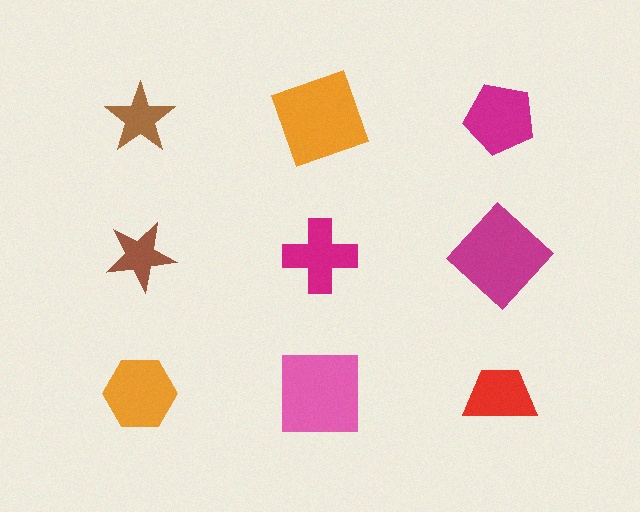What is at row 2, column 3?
A magenta diamond.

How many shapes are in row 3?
3 shapes.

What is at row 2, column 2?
A magenta cross.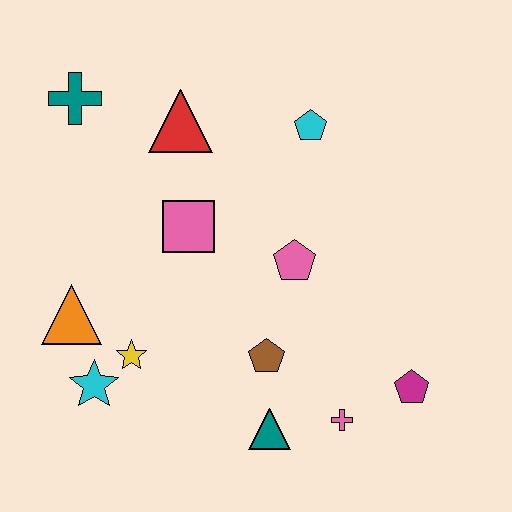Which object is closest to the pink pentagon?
The brown pentagon is closest to the pink pentagon.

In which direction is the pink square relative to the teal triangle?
The pink square is above the teal triangle.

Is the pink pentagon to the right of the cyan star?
Yes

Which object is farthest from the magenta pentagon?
The teal cross is farthest from the magenta pentagon.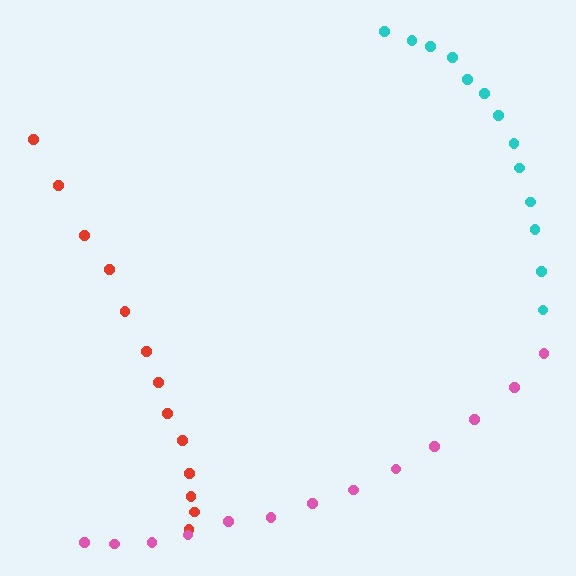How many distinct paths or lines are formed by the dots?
There are 3 distinct paths.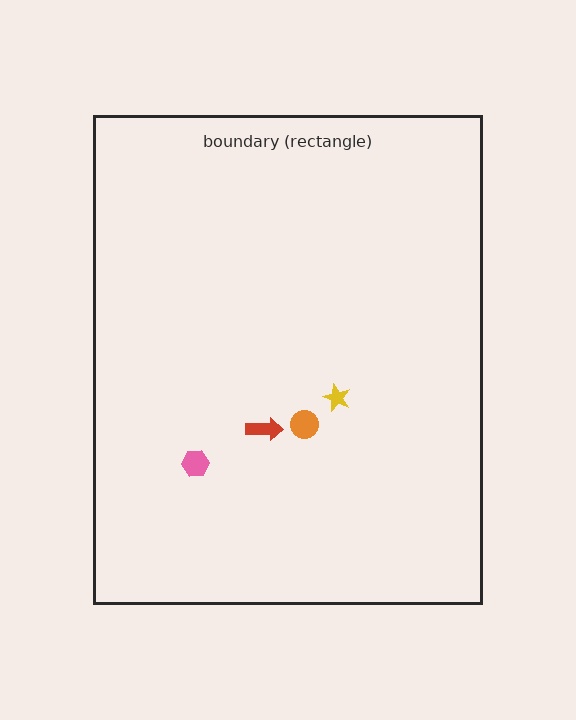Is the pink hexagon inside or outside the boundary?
Inside.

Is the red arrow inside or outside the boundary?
Inside.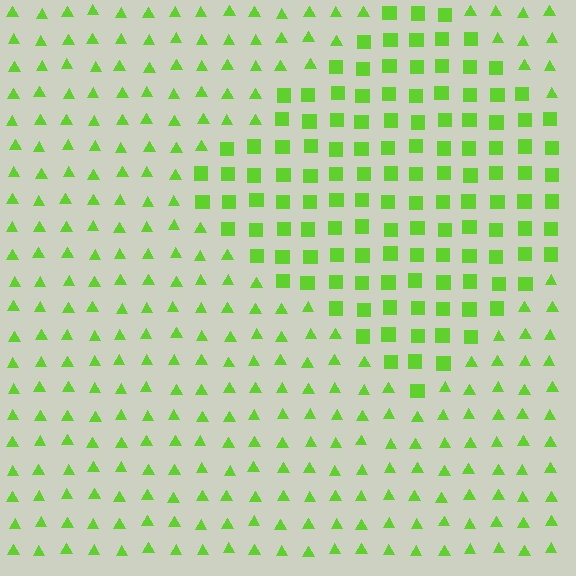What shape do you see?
I see a diamond.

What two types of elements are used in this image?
The image uses squares inside the diamond region and triangles outside it.